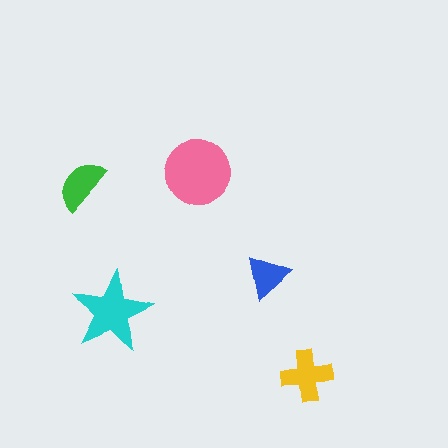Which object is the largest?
The pink circle.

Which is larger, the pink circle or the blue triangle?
The pink circle.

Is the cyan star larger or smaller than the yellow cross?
Larger.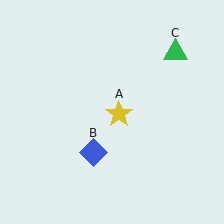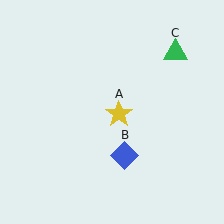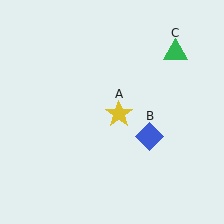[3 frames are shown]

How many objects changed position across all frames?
1 object changed position: blue diamond (object B).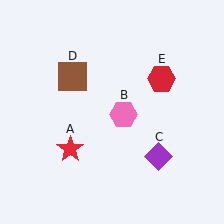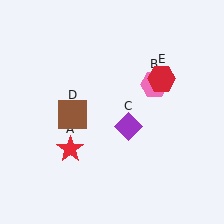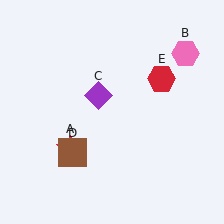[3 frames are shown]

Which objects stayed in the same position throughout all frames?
Red star (object A) and red hexagon (object E) remained stationary.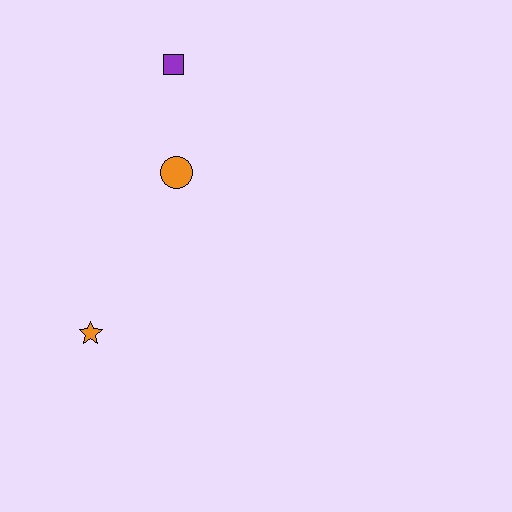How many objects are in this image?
There are 3 objects.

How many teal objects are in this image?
There are no teal objects.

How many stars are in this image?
There is 1 star.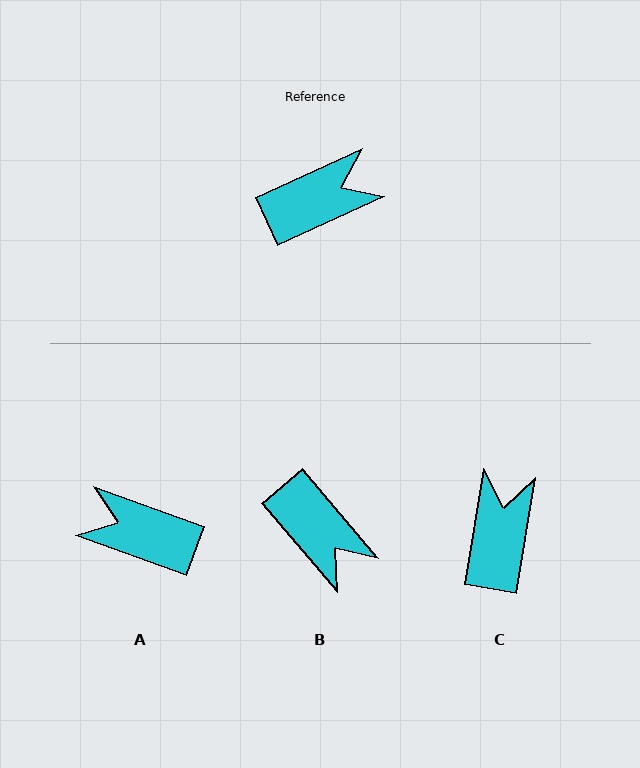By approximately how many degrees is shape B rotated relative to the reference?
Approximately 74 degrees clockwise.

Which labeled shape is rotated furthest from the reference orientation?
A, about 136 degrees away.